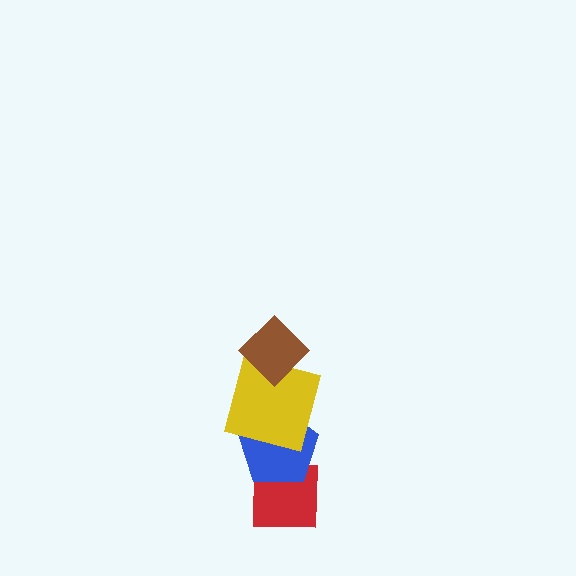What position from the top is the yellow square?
The yellow square is 2nd from the top.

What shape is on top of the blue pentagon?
The yellow square is on top of the blue pentagon.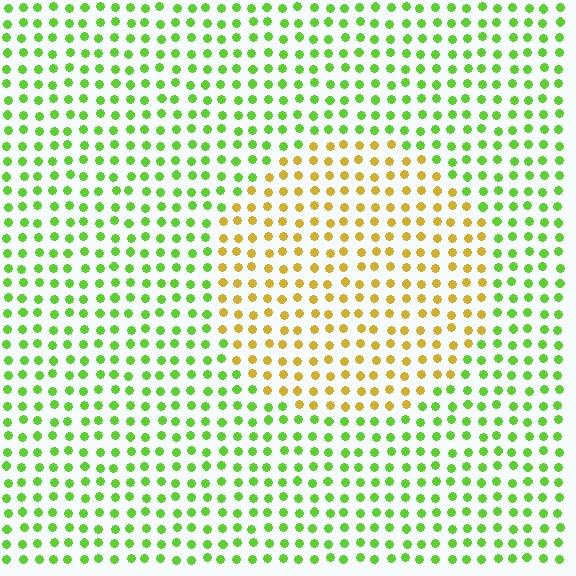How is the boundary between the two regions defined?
The boundary is defined purely by a slight shift in hue (about 56 degrees). Spacing, size, and orientation are identical on both sides.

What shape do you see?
I see a circle.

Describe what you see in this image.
The image is filled with small lime elements in a uniform arrangement. A circle-shaped region is visible where the elements are tinted to a slightly different hue, forming a subtle color boundary.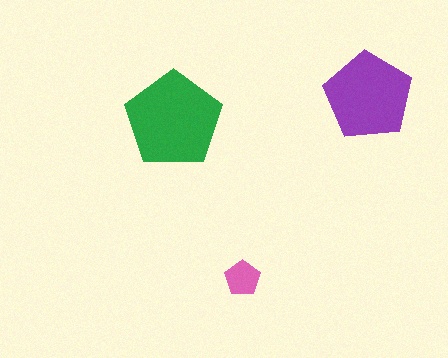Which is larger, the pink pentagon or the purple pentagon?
The purple one.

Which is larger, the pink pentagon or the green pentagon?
The green one.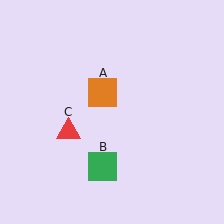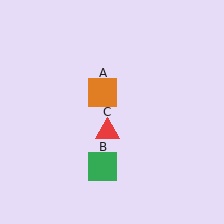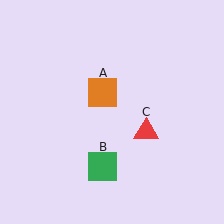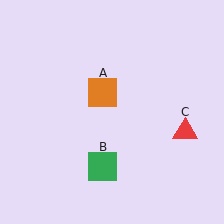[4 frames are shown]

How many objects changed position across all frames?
1 object changed position: red triangle (object C).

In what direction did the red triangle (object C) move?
The red triangle (object C) moved right.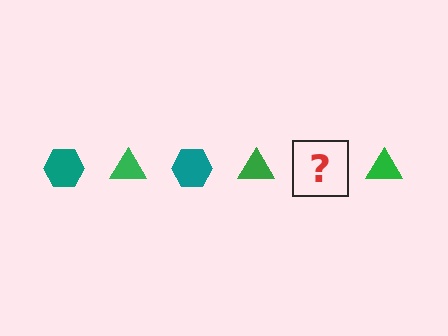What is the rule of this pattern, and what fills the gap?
The rule is that the pattern alternates between teal hexagon and green triangle. The gap should be filled with a teal hexagon.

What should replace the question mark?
The question mark should be replaced with a teal hexagon.